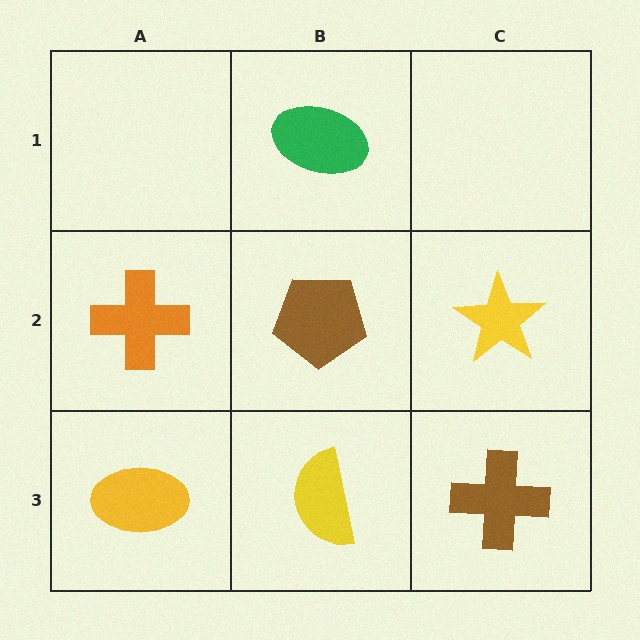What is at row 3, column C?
A brown cross.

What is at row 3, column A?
A yellow ellipse.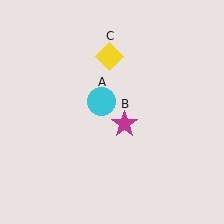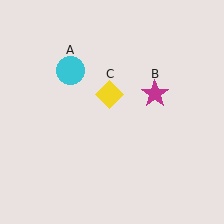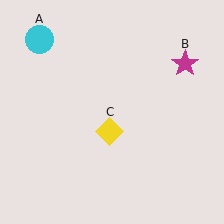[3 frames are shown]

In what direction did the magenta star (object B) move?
The magenta star (object B) moved up and to the right.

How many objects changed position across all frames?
3 objects changed position: cyan circle (object A), magenta star (object B), yellow diamond (object C).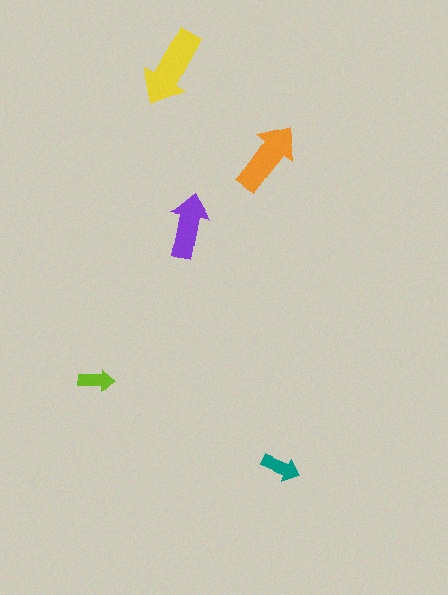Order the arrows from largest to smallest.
the yellow one, the orange one, the purple one, the teal one, the lime one.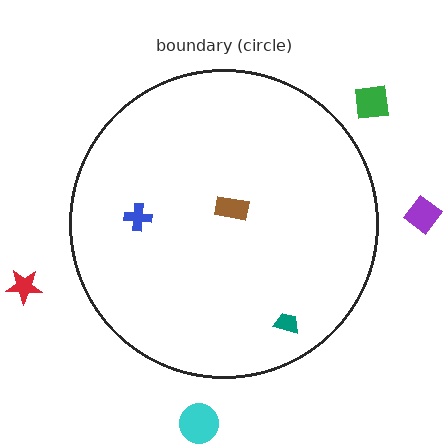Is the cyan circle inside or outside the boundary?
Outside.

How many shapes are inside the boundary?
3 inside, 4 outside.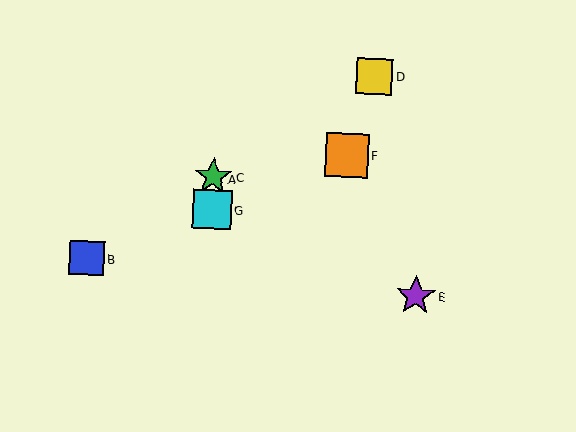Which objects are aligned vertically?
Objects A, C, G are aligned vertically.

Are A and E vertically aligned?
No, A is at x≈213 and E is at x≈416.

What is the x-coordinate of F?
Object F is at x≈347.